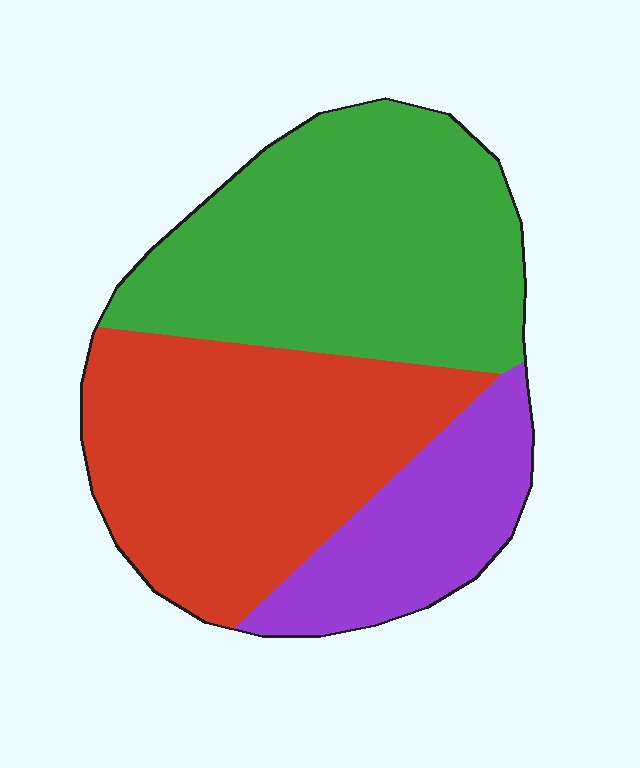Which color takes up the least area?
Purple, at roughly 20%.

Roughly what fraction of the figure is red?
Red takes up about two fifths (2/5) of the figure.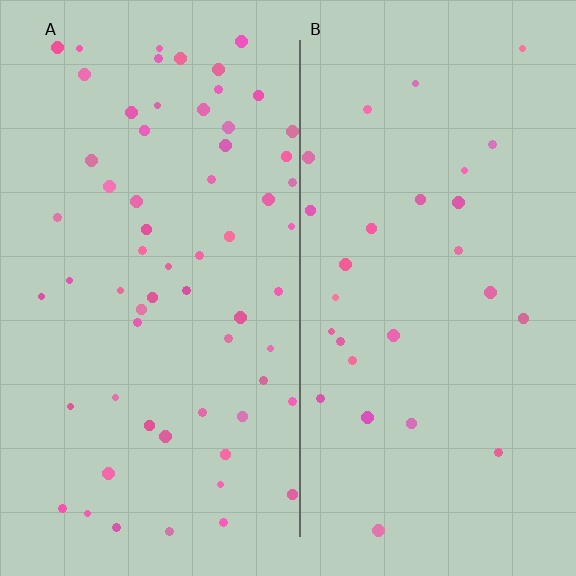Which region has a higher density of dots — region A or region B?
A (the left).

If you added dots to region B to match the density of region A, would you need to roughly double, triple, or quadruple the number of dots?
Approximately double.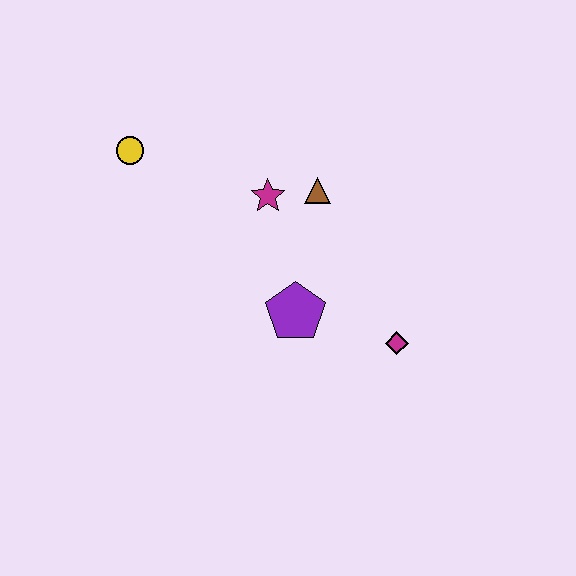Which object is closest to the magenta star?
The brown triangle is closest to the magenta star.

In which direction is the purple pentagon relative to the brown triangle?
The purple pentagon is below the brown triangle.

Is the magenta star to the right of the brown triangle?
No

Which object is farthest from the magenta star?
The magenta diamond is farthest from the magenta star.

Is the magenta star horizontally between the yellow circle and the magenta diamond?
Yes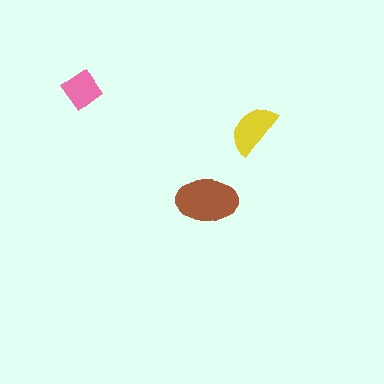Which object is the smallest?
The pink diamond.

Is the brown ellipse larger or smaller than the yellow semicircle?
Larger.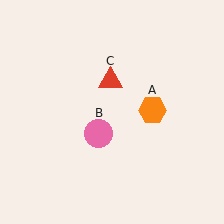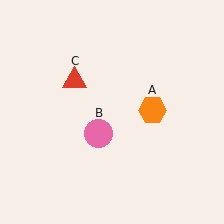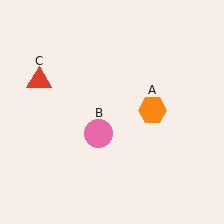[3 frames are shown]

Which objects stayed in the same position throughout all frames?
Orange hexagon (object A) and pink circle (object B) remained stationary.